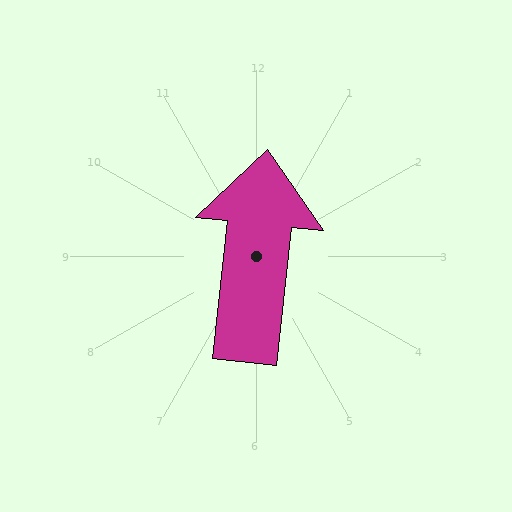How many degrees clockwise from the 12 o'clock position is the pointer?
Approximately 6 degrees.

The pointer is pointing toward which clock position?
Roughly 12 o'clock.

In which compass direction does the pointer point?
North.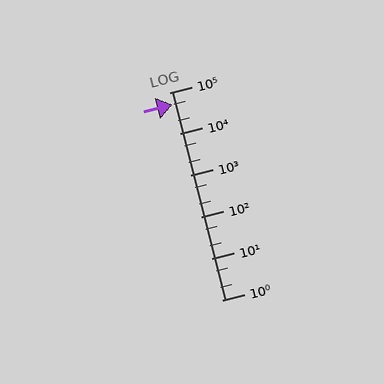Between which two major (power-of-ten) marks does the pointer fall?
The pointer is between 10000 and 100000.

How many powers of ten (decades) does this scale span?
The scale spans 5 decades, from 1 to 100000.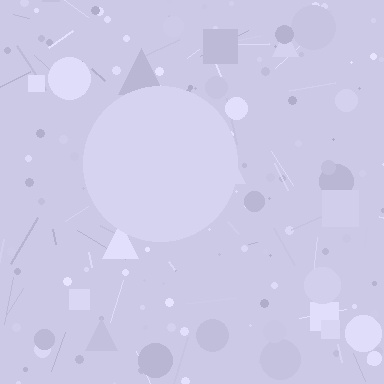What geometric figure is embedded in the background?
A circle is embedded in the background.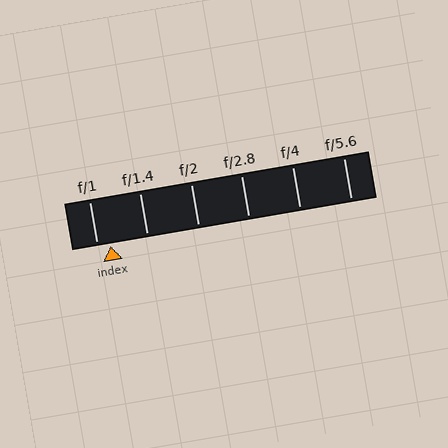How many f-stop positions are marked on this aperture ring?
There are 6 f-stop positions marked.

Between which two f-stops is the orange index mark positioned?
The index mark is between f/1 and f/1.4.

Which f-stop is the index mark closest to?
The index mark is closest to f/1.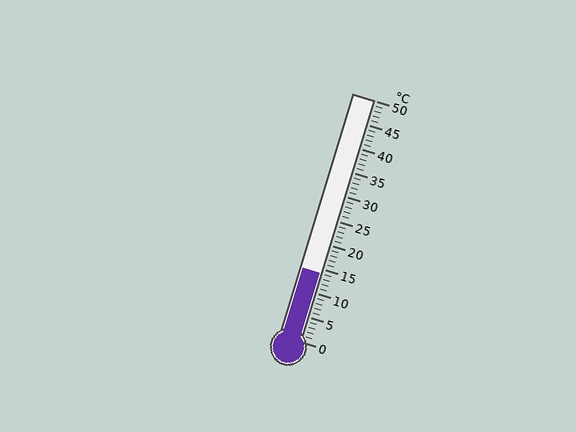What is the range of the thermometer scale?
The thermometer scale ranges from 0°C to 50°C.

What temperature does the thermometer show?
The thermometer shows approximately 14°C.